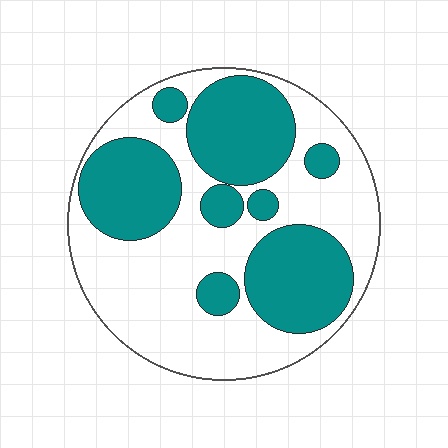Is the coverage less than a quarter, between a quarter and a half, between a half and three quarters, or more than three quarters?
Between a quarter and a half.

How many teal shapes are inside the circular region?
8.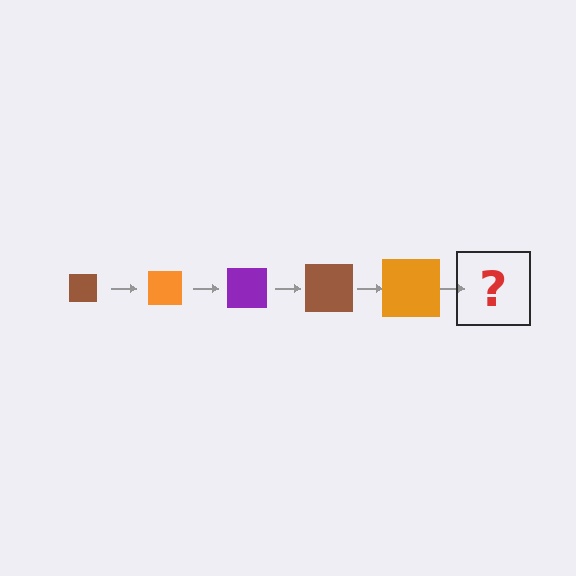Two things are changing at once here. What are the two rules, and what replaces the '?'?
The two rules are that the square grows larger each step and the color cycles through brown, orange, and purple. The '?' should be a purple square, larger than the previous one.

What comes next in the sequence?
The next element should be a purple square, larger than the previous one.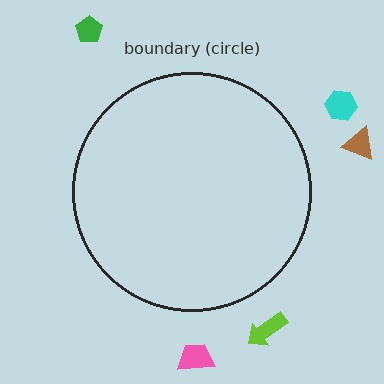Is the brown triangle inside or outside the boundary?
Outside.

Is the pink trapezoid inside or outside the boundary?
Outside.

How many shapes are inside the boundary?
0 inside, 5 outside.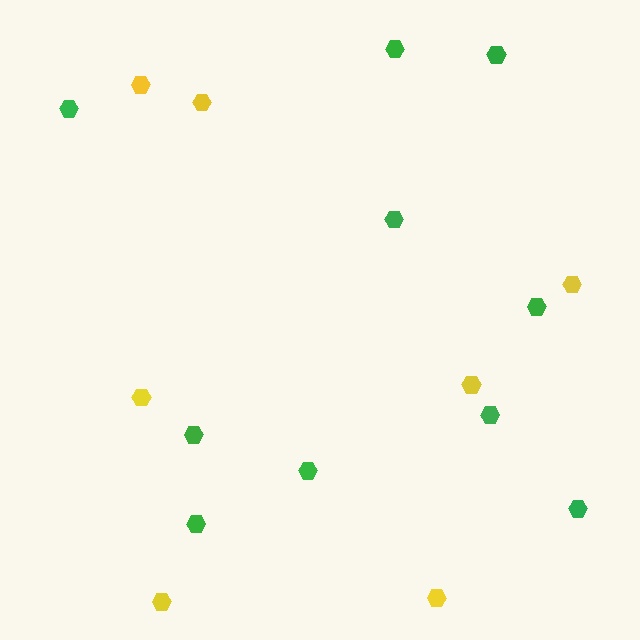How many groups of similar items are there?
There are 2 groups: one group of green hexagons (10) and one group of yellow hexagons (7).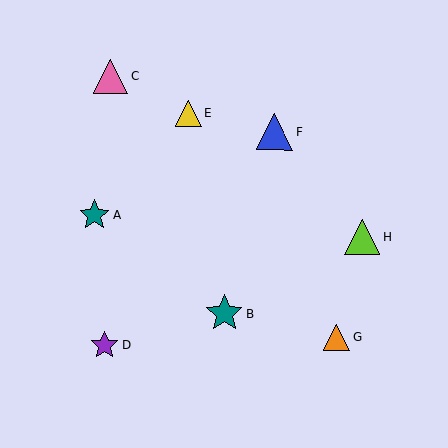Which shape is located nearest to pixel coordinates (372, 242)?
The lime triangle (labeled H) at (362, 237) is nearest to that location.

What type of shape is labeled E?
Shape E is a yellow triangle.